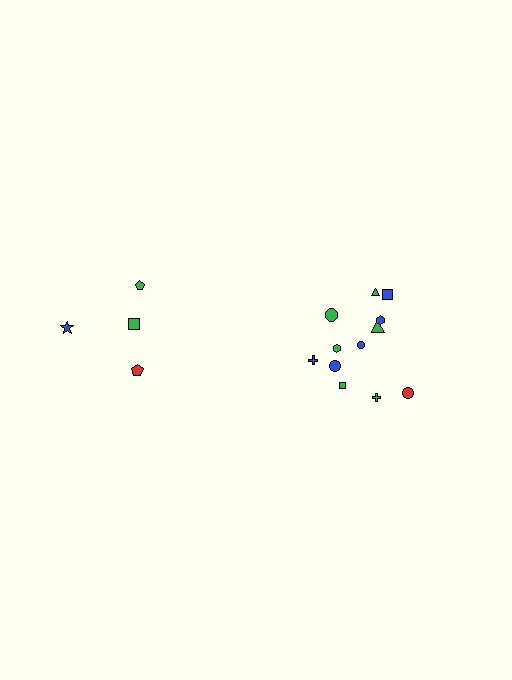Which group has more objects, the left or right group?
The right group.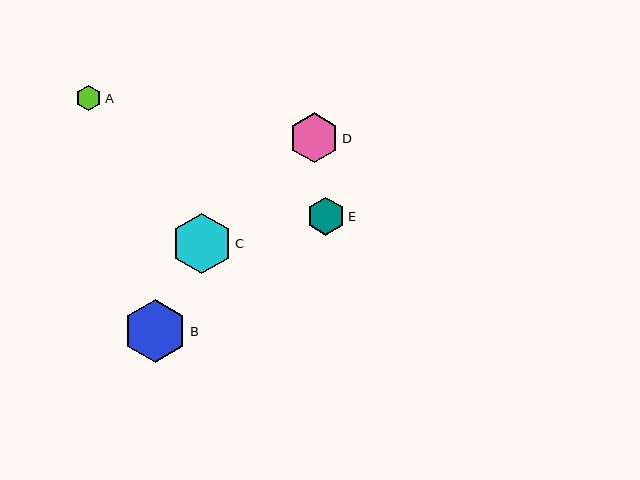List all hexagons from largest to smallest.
From largest to smallest: B, C, D, E, A.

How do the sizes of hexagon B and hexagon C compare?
Hexagon B and hexagon C are approximately the same size.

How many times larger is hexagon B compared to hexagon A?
Hexagon B is approximately 2.5 times the size of hexagon A.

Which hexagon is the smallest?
Hexagon A is the smallest with a size of approximately 26 pixels.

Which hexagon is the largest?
Hexagon B is the largest with a size of approximately 63 pixels.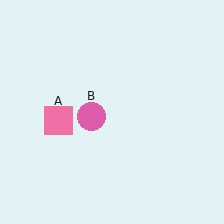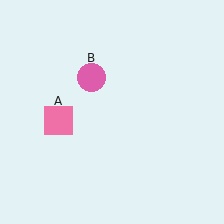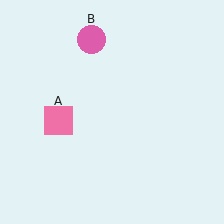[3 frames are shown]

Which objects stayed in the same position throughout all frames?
Pink square (object A) remained stationary.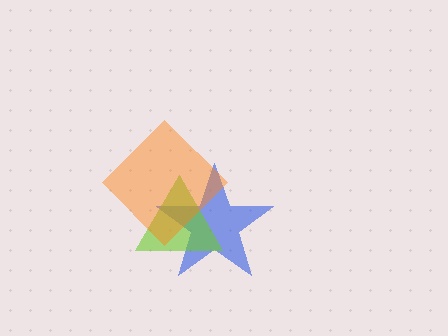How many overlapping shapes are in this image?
There are 3 overlapping shapes in the image.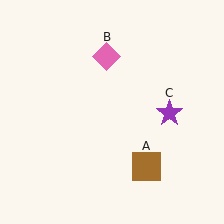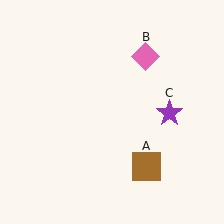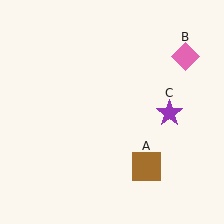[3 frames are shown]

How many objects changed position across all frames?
1 object changed position: pink diamond (object B).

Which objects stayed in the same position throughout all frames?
Brown square (object A) and purple star (object C) remained stationary.